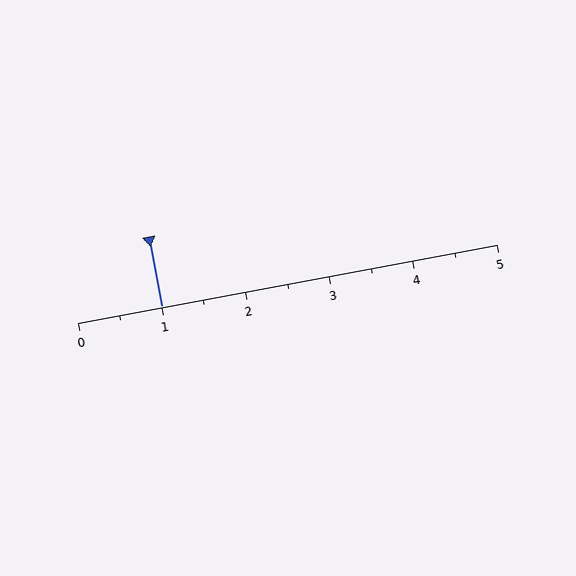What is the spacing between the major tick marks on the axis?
The major ticks are spaced 1 apart.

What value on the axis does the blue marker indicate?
The marker indicates approximately 1.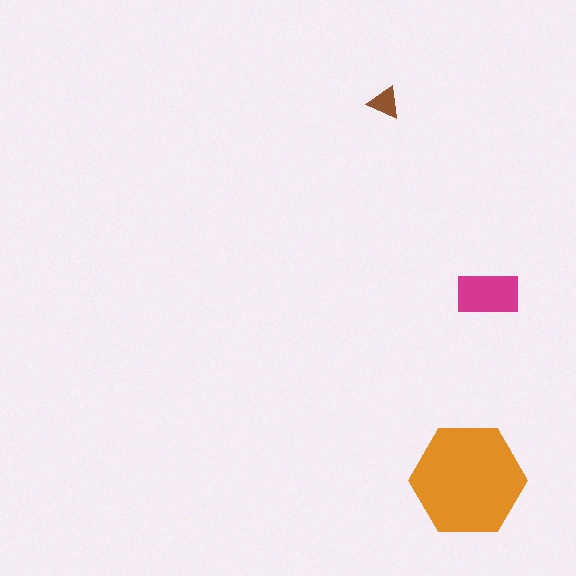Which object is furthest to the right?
The magenta rectangle is rightmost.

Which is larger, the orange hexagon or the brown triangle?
The orange hexagon.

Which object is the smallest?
The brown triangle.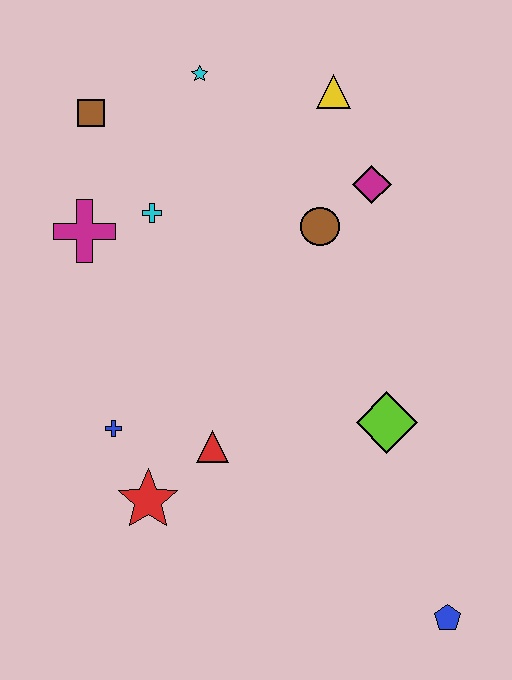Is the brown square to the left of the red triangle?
Yes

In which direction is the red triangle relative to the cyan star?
The red triangle is below the cyan star.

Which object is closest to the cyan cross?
The magenta cross is closest to the cyan cross.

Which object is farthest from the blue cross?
The yellow triangle is farthest from the blue cross.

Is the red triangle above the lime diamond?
No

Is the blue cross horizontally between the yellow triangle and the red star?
No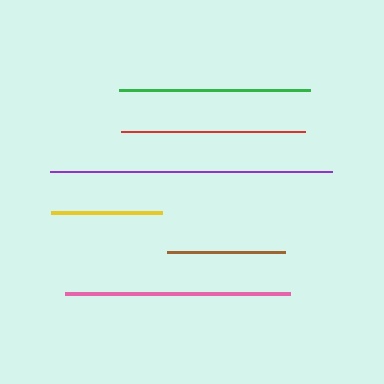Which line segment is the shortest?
The yellow line is the shortest at approximately 111 pixels.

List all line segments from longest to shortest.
From longest to shortest: purple, pink, green, red, brown, yellow.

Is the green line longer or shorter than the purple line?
The purple line is longer than the green line.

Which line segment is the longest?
The purple line is the longest at approximately 282 pixels.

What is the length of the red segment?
The red segment is approximately 184 pixels long.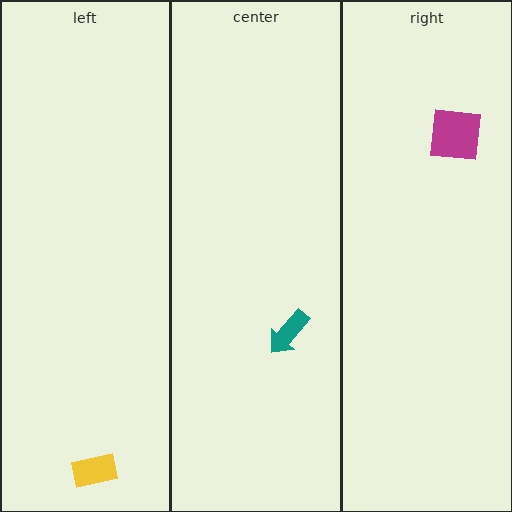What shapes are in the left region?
The yellow rectangle.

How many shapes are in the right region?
1.